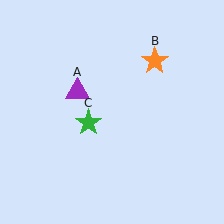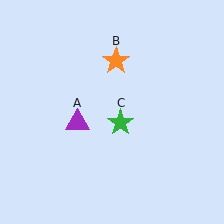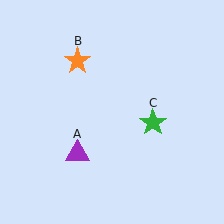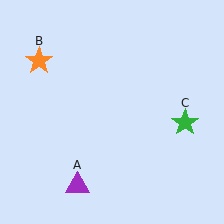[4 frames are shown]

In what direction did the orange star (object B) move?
The orange star (object B) moved left.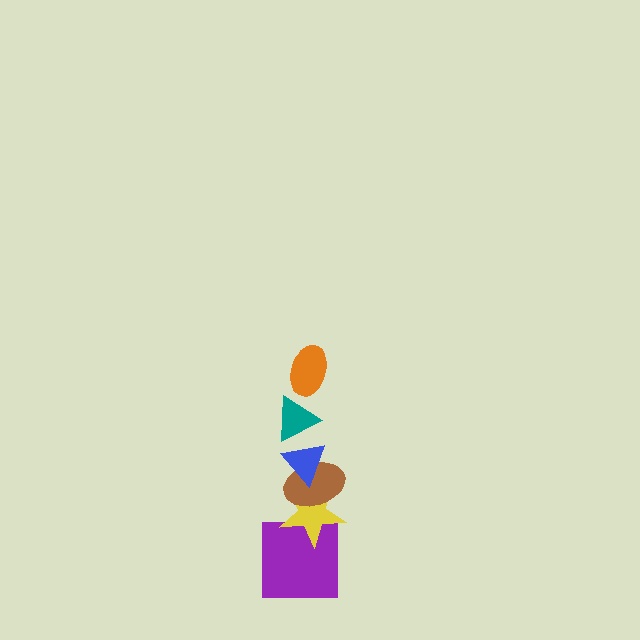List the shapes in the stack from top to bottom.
From top to bottom: the orange ellipse, the teal triangle, the blue triangle, the brown ellipse, the yellow star, the purple square.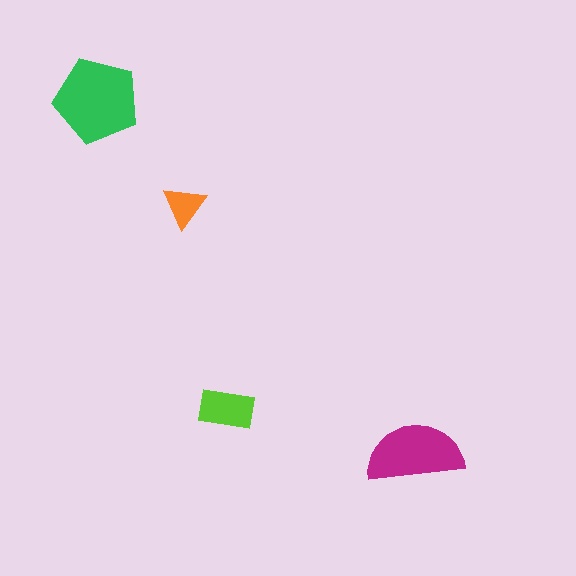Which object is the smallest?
The orange triangle.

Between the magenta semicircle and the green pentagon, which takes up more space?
The green pentagon.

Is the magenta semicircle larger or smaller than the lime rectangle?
Larger.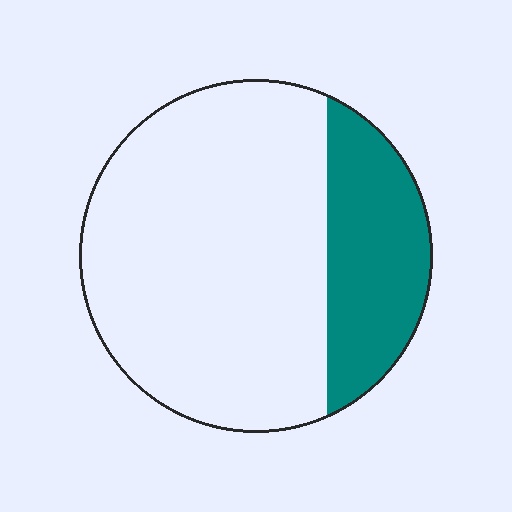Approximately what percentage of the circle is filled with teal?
Approximately 25%.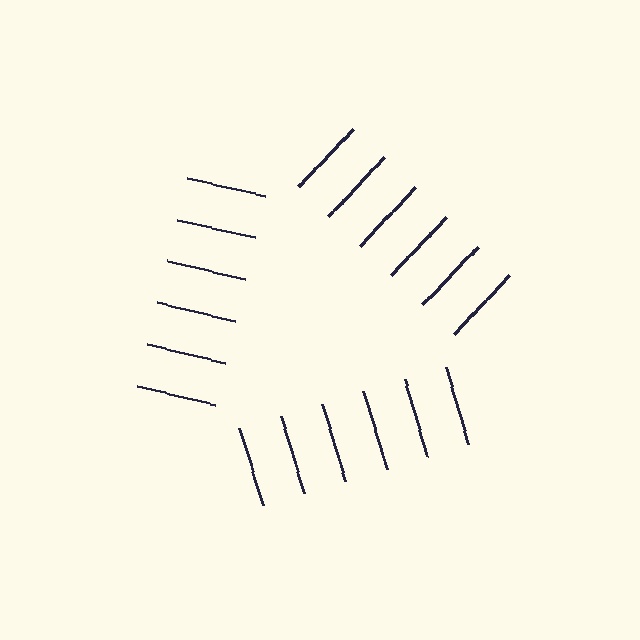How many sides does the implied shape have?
3 sides — the line-ends trace a triangle.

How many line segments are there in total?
18 — 6 along each of the 3 edges.